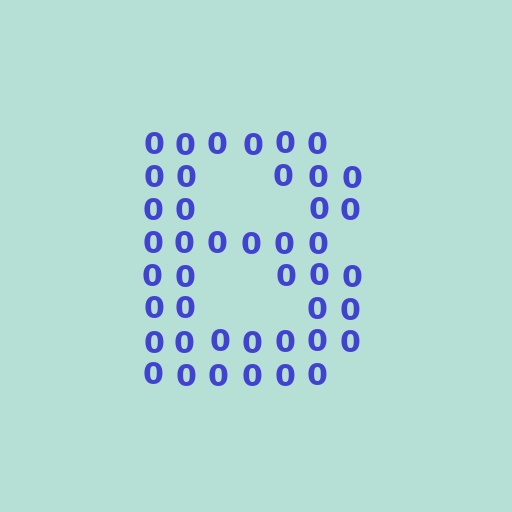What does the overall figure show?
The overall figure shows the letter B.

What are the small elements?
The small elements are digit 0's.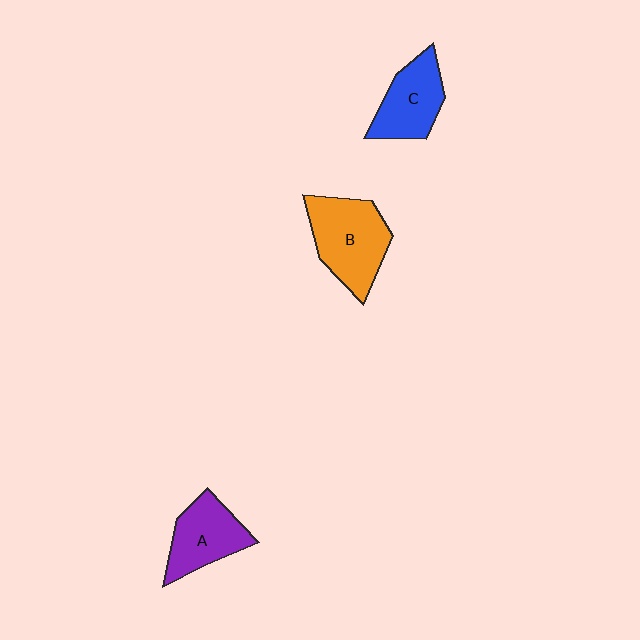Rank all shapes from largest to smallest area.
From largest to smallest: B (orange), A (purple), C (blue).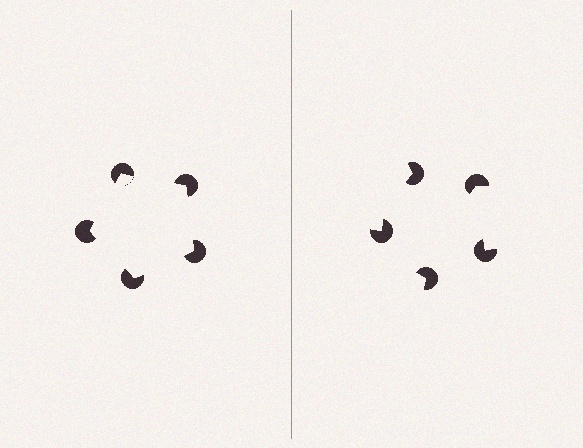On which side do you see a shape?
An illusory pentagon appears on the left side. On the right side the wedge cuts are rotated, so no coherent shape forms.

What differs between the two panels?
The pac-man discs are positioned identically on both sides; only the wedge orientations differ. On the left they align to a pentagon; on the right they are misaligned.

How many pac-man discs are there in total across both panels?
10 — 5 on each side.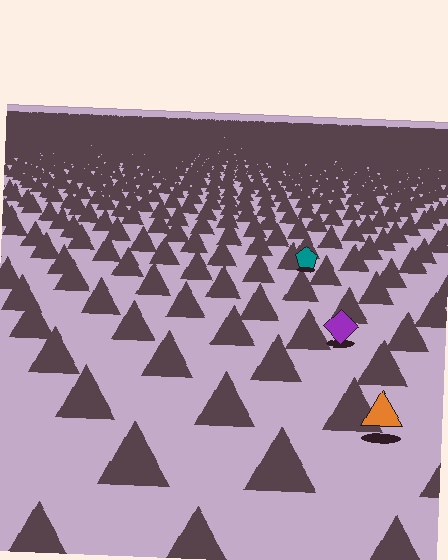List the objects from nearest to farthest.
From nearest to farthest: the orange triangle, the purple diamond, the teal pentagon.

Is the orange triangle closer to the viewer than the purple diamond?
Yes. The orange triangle is closer — you can tell from the texture gradient: the ground texture is coarser near it.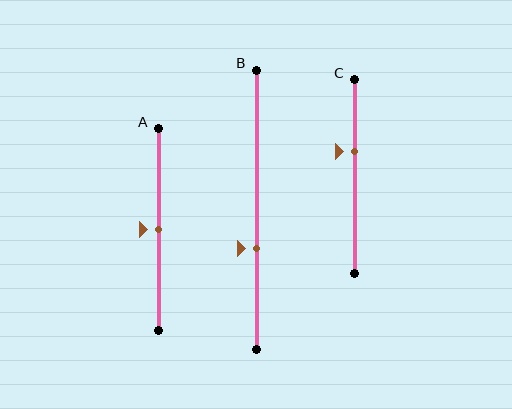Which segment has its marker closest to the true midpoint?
Segment A has its marker closest to the true midpoint.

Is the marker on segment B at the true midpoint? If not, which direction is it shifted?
No, the marker on segment B is shifted downward by about 14% of the segment length.